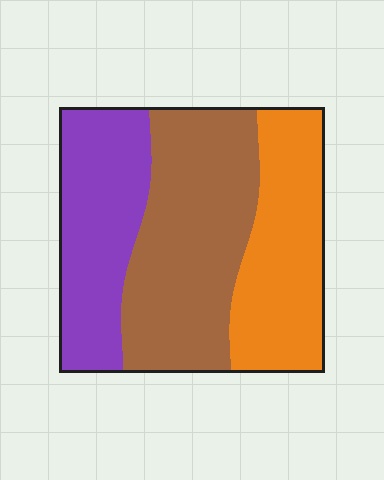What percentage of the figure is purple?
Purple takes up about one quarter (1/4) of the figure.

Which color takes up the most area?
Brown, at roughly 40%.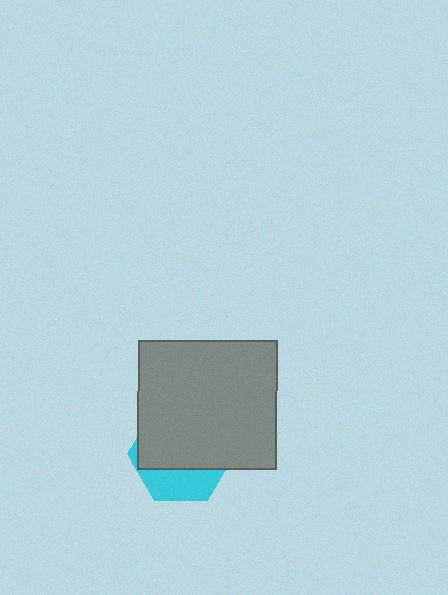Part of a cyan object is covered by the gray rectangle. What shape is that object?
It is a hexagon.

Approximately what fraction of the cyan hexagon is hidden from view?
Roughly 68% of the cyan hexagon is hidden behind the gray rectangle.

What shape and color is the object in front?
The object in front is a gray rectangle.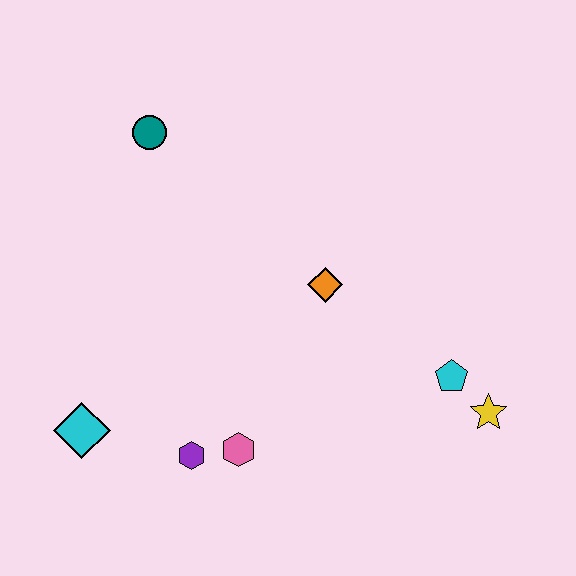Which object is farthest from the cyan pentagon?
The teal circle is farthest from the cyan pentagon.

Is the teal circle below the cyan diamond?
No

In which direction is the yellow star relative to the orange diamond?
The yellow star is to the right of the orange diamond.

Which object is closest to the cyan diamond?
The purple hexagon is closest to the cyan diamond.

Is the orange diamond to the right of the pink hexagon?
Yes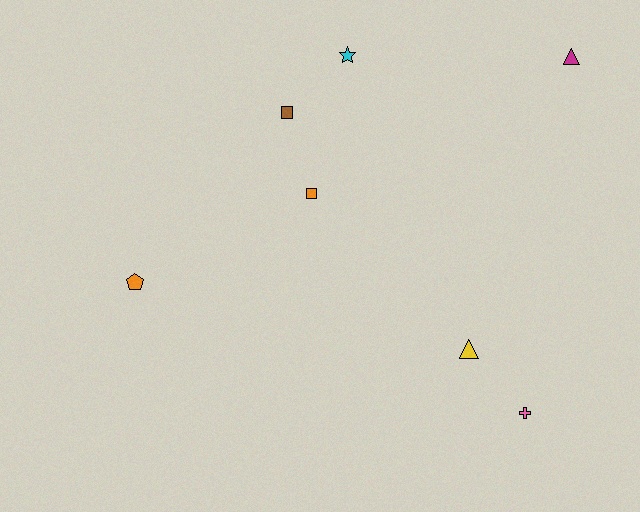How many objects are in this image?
There are 7 objects.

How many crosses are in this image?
There is 1 cross.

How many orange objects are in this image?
There are 2 orange objects.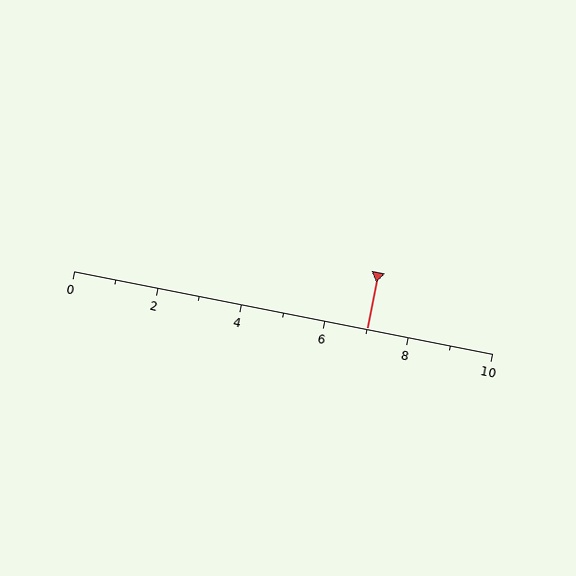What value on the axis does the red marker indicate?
The marker indicates approximately 7.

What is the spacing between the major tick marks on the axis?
The major ticks are spaced 2 apart.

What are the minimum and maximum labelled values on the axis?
The axis runs from 0 to 10.